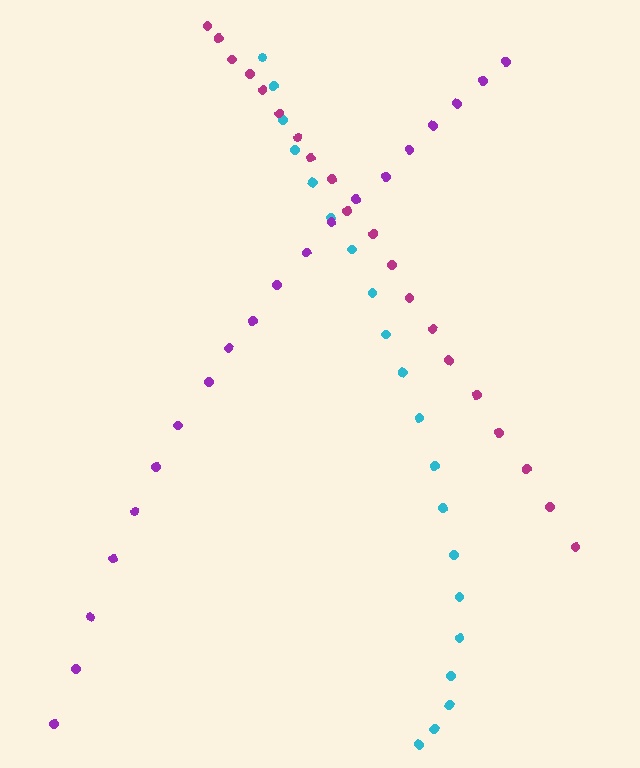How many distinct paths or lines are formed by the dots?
There are 3 distinct paths.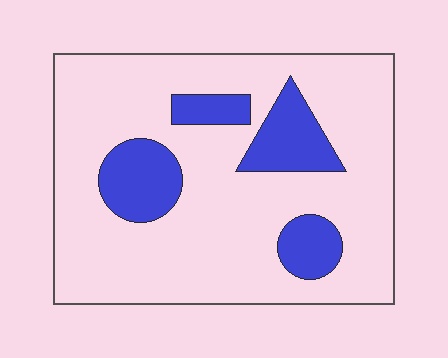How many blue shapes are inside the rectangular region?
4.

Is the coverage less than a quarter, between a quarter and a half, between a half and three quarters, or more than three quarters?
Less than a quarter.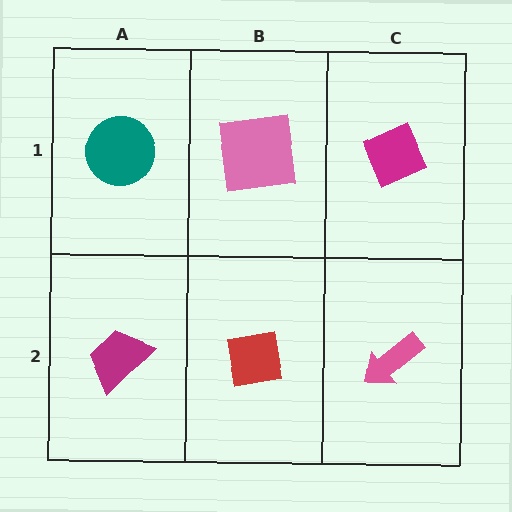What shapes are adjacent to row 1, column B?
A red square (row 2, column B), a teal circle (row 1, column A), a magenta diamond (row 1, column C).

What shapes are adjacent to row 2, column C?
A magenta diamond (row 1, column C), a red square (row 2, column B).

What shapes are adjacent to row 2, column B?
A pink square (row 1, column B), a magenta trapezoid (row 2, column A), a pink arrow (row 2, column C).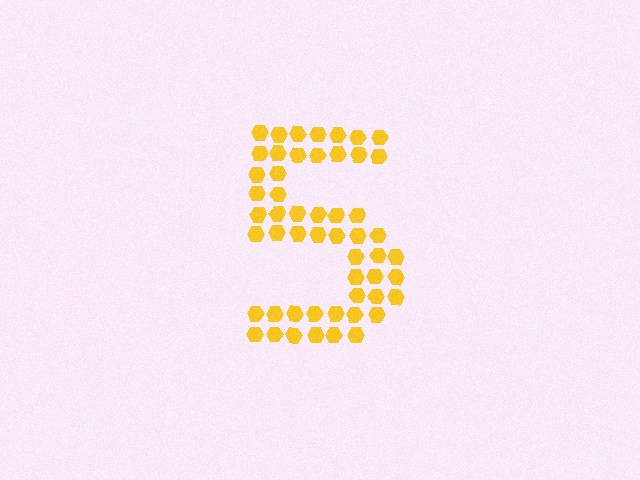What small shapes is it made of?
It is made of small hexagons.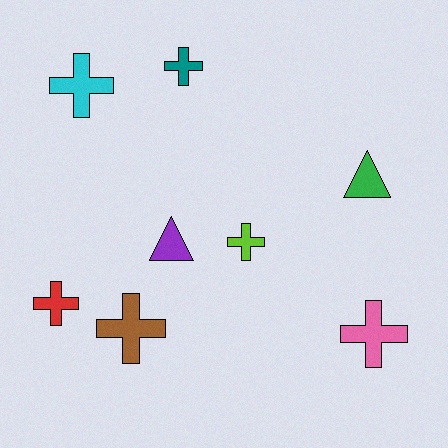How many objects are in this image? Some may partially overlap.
There are 8 objects.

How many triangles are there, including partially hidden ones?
There are 2 triangles.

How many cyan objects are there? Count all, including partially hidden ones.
There is 1 cyan object.